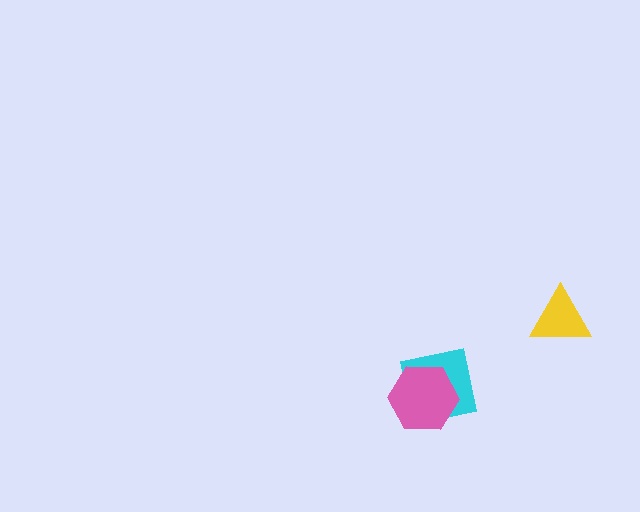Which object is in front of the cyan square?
The pink hexagon is in front of the cyan square.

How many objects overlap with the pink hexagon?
1 object overlaps with the pink hexagon.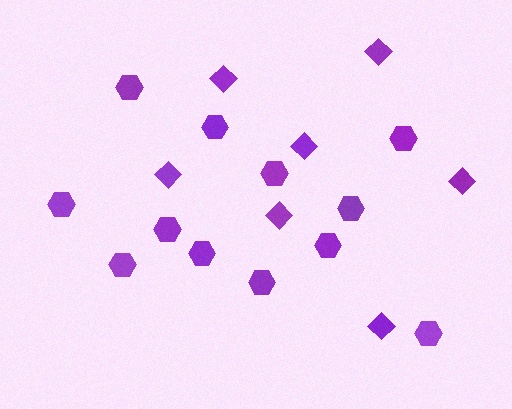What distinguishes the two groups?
There are 2 groups: one group of diamonds (7) and one group of hexagons (12).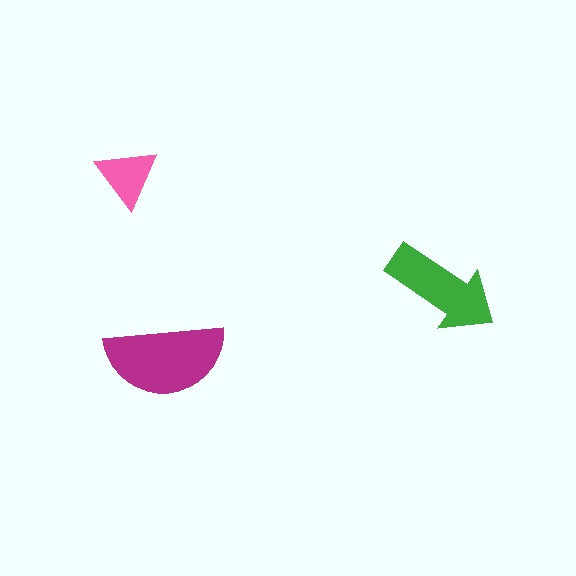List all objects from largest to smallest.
The magenta semicircle, the green arrow, the pink triangle.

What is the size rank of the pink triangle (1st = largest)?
3rd.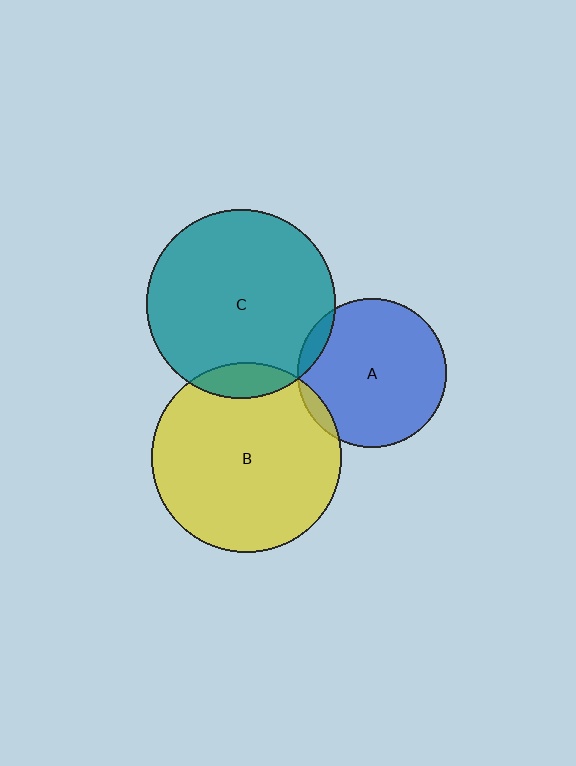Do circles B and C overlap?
Yes.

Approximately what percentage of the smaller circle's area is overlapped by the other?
Approximately 10%.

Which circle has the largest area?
Circle B (yellow).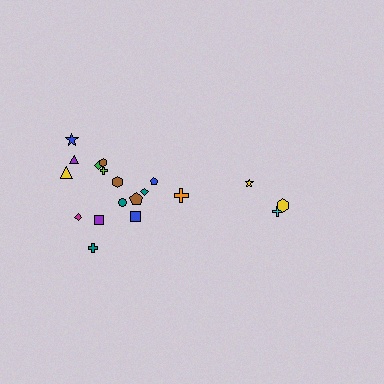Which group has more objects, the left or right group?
The left group.